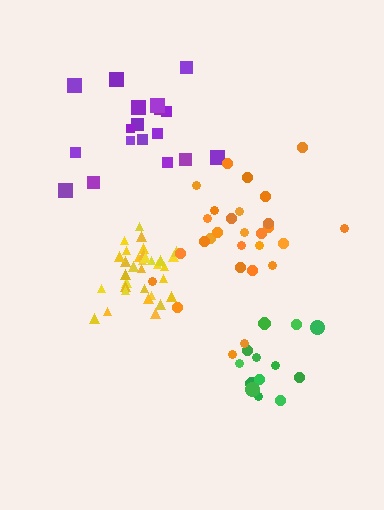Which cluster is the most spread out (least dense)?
Orange.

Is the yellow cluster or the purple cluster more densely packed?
Yellow.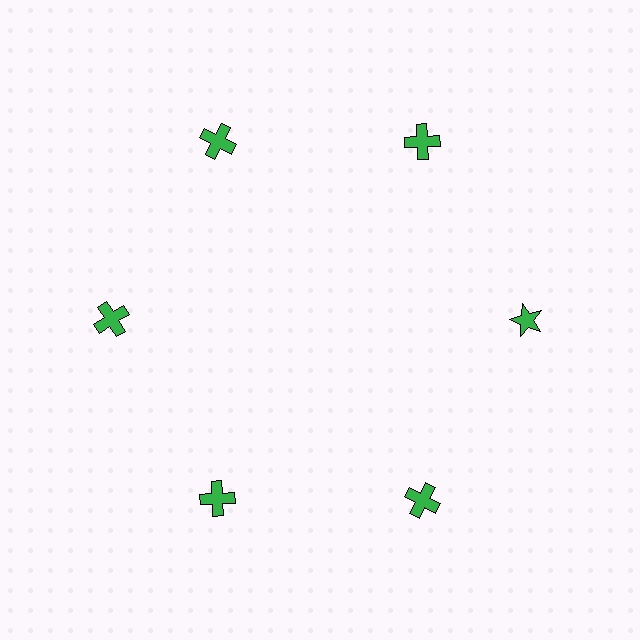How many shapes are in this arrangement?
There are 6 shapes arranged in a ring pattern.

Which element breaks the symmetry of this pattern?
The green star at roughly the 3 o'clock position breaks the symmetry. All other shapes are green crosses.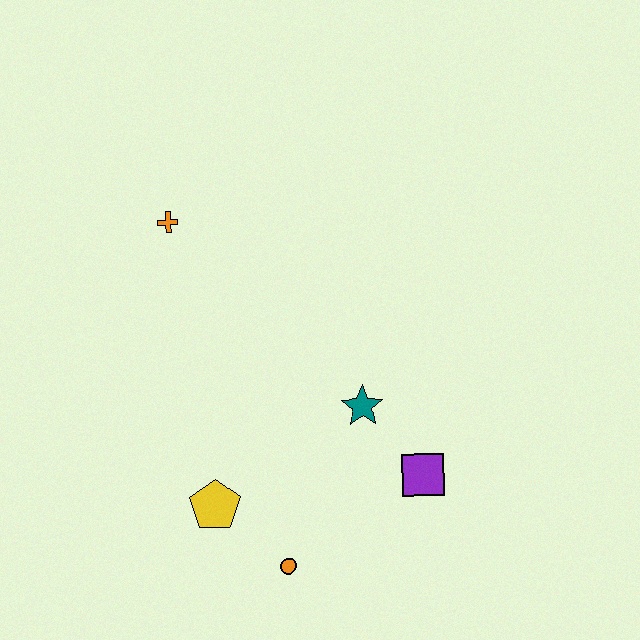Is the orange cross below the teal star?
No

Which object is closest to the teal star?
The purple square is closest to the teal star.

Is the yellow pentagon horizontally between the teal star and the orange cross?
Yes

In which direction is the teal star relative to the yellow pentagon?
The teal star is to the right of the yellow pentagon.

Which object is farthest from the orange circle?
The orange cross is farthest from the orange circle.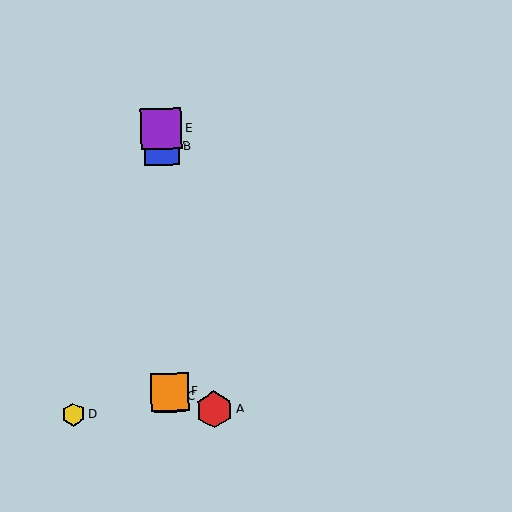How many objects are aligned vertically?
4 objects (B, C, E, F) are aligned vertically.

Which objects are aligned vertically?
Objects B, C, E, F are aligned vertically.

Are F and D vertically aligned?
No, F is at x≈169 and D is at x≈74.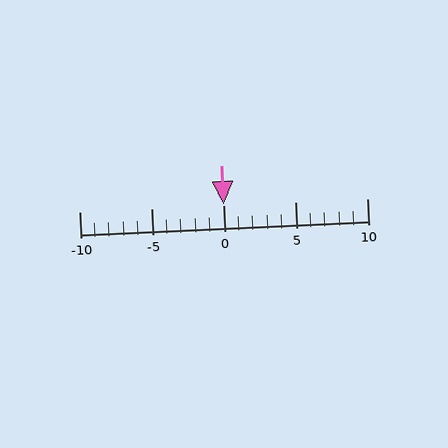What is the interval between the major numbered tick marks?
The major tick marks are spaced 5 units apart.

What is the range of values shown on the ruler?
The ruler shows values from -10 to 10.